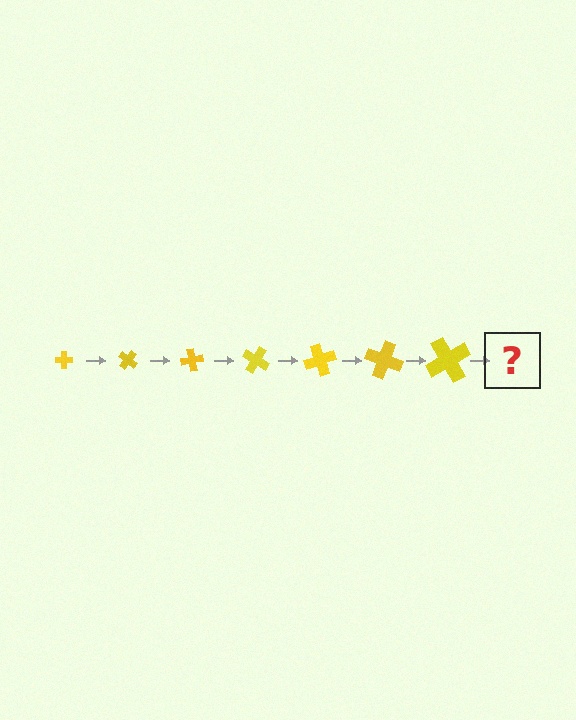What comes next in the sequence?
The next element should be a cross, larger than the previous one and rotated 280 degrees from the start.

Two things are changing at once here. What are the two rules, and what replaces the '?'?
The two rules are that the cross grows larger each step and it rotates 40 degrees each step. The '?' should be a cross, larger than the previous one and rotated 280 degrees from the start.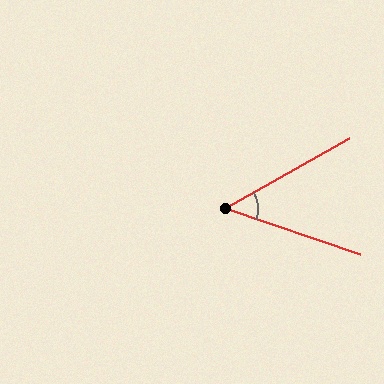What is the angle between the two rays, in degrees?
Approximately 48 degrees.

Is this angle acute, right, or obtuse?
It is acute.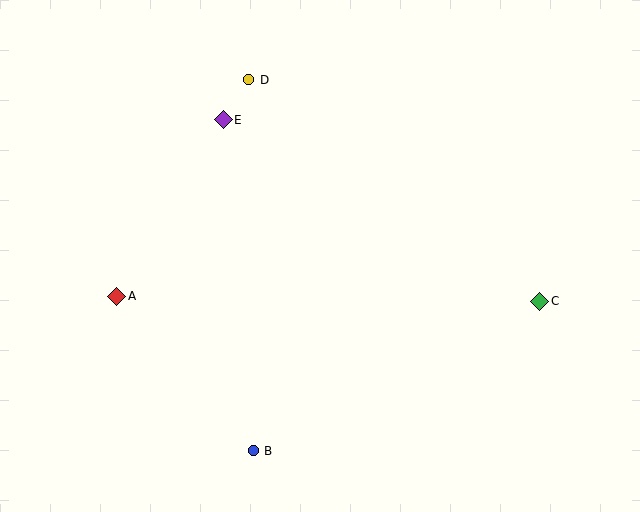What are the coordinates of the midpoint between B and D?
The midpoint between B and D is at (251, 265).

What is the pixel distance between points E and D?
The distance between E and D is 47 pixels.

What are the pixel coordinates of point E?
Point E is at (223, 120).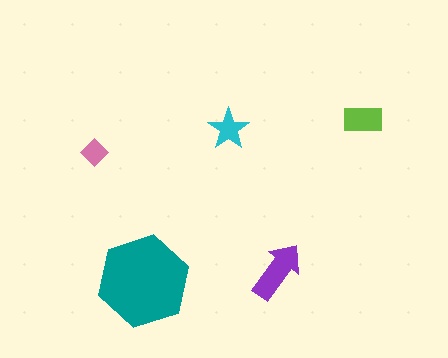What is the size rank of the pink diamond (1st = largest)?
5th.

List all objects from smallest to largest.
The pink diamond, the cyan star, the lime rectangle, the purple arrow, the teal hexagon.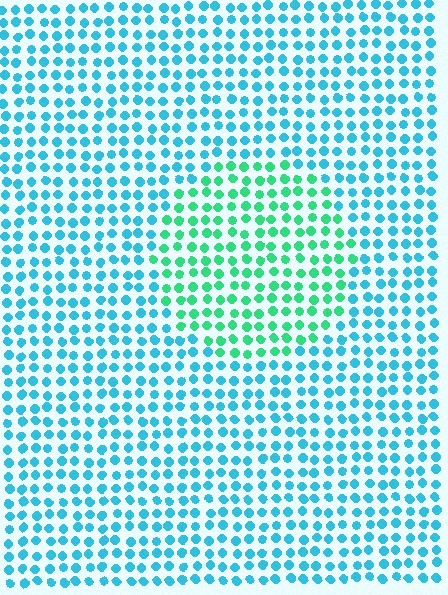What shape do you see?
I see a circle.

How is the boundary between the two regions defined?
The boundary is defined purely by a slight shift in hue (about 42 degrees). Spacing, size, and orientation are identical on both sides.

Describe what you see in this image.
The image is filled with small cyan elements in a uniform arrangement. A circle-shaped region is visible where the elements are tinted to a slightly different hue, forming a subtle color boundary.